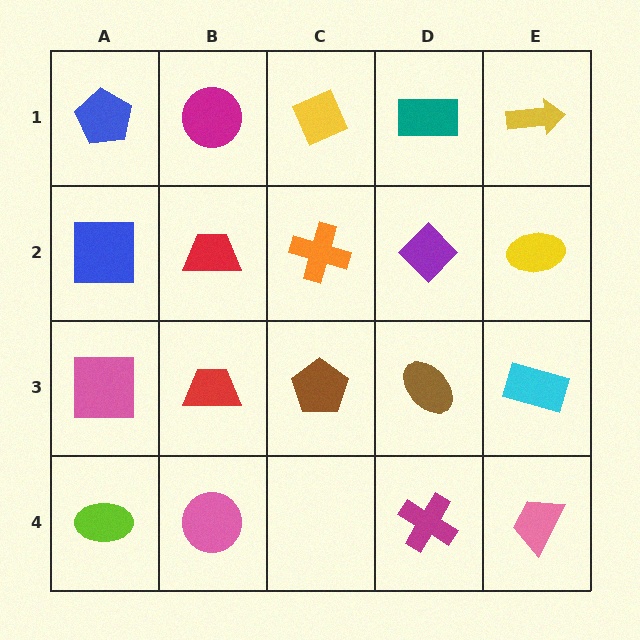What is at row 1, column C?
A yellow diamond.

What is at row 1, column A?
A blue pentagon.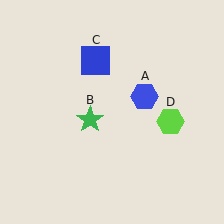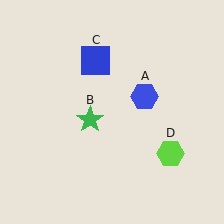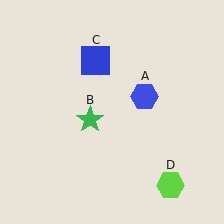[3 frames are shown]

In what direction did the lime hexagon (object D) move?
The lime hexagon (object D) moved down.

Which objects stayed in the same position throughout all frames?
Blue hexagon (object A) and green star (object B) and blue square (object C) remained stationary.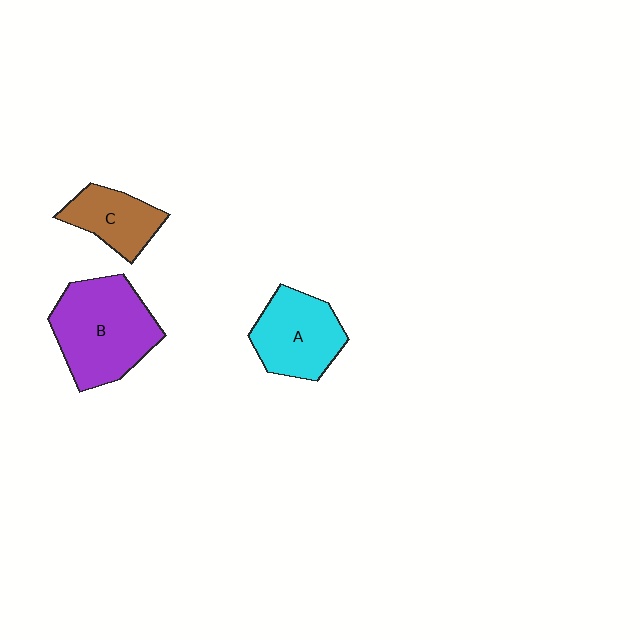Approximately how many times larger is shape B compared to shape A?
Approximately 1.4 times.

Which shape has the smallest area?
Shape C (brown).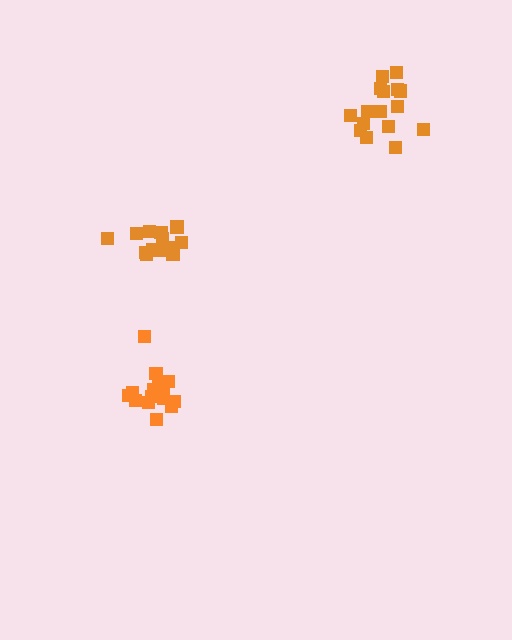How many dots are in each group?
Group 1: 14 dots, Group 2: 16 dots, Group 3: 16 dots (46 total).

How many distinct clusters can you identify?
There are 3 distinct clusters.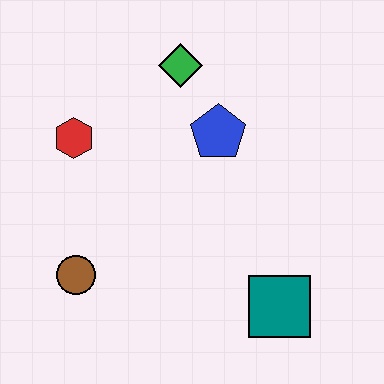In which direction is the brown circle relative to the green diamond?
The brown circle is below the green diamond.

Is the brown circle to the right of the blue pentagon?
No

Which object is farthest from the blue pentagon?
The brown circle is farthest from the blue pentagon.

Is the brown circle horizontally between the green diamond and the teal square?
No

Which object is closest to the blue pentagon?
The green diamond is closest to the blue pentagon.